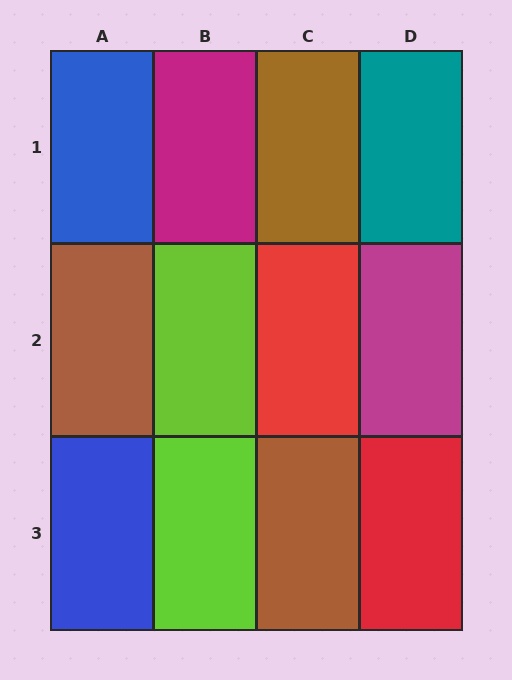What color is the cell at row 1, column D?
Teal.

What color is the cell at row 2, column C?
Red.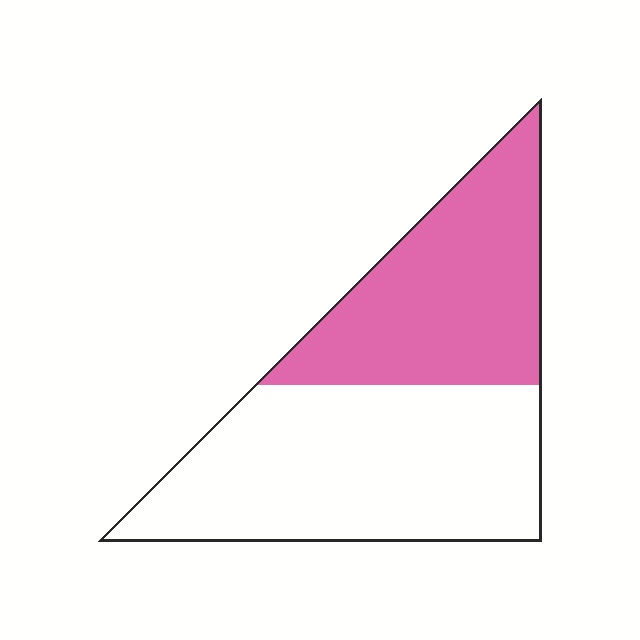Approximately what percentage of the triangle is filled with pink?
Approximately 40%.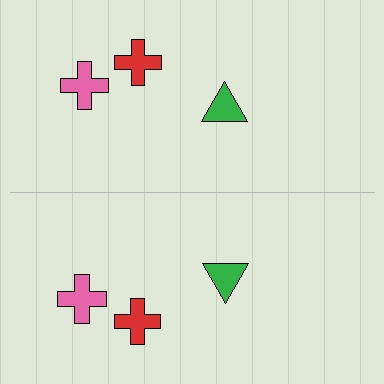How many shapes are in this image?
There are 6 shapes in this image.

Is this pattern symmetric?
Yes, this pattern has bilateral (reflection) symmetry.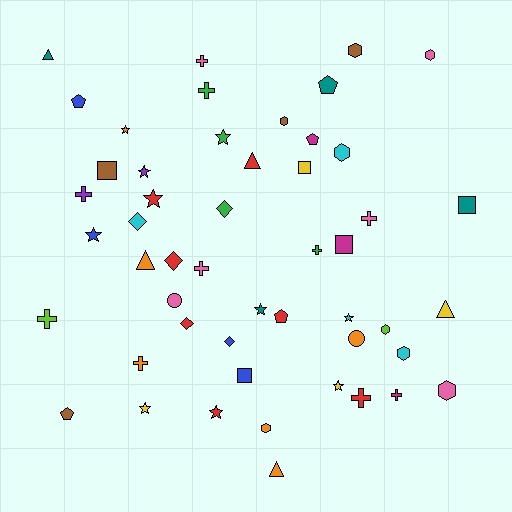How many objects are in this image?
There are 50 objects.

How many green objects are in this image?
There are 4 green objects.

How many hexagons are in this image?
There are 8 hexagons.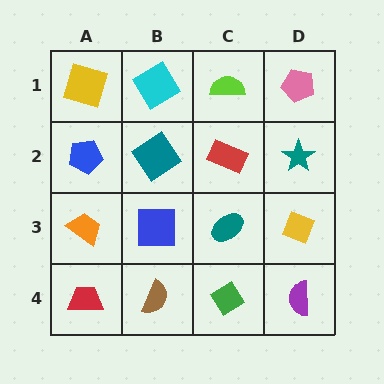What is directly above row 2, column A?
A yellow square.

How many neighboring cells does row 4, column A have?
2.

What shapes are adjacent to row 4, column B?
A blue square (row 3, column B), a red trapezoid (row 4, column A), a green diamond (row 4, column C).